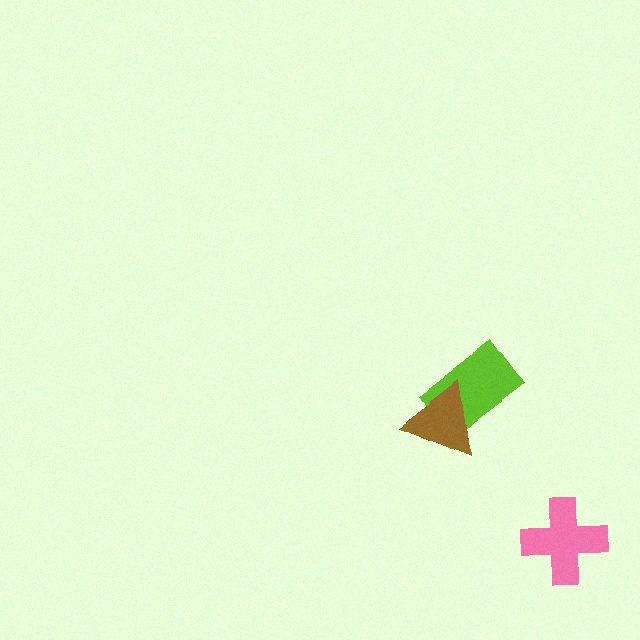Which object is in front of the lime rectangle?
The brown triangle is in front of the lime rectangle.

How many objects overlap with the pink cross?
0 objects overlap with the pink cross.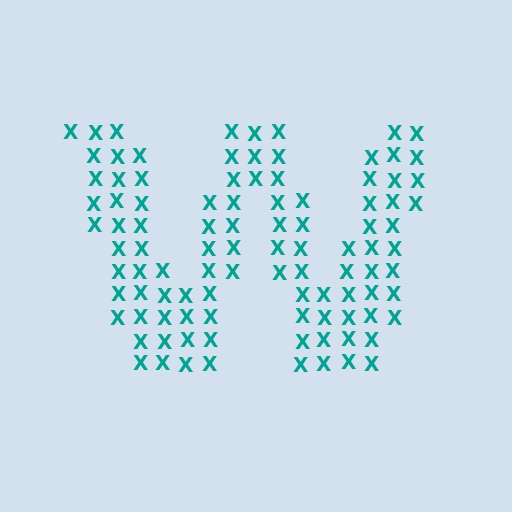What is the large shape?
The large shape is the letter W.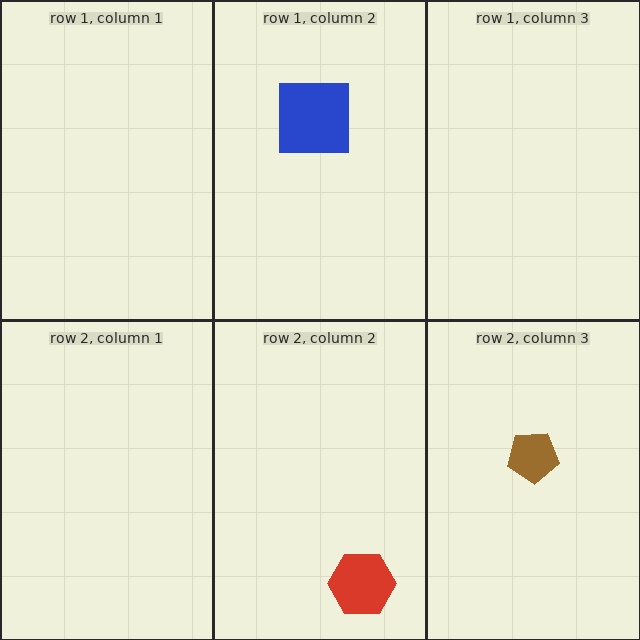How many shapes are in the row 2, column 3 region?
1.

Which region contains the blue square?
The row 1, column 2 region.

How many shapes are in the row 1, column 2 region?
1.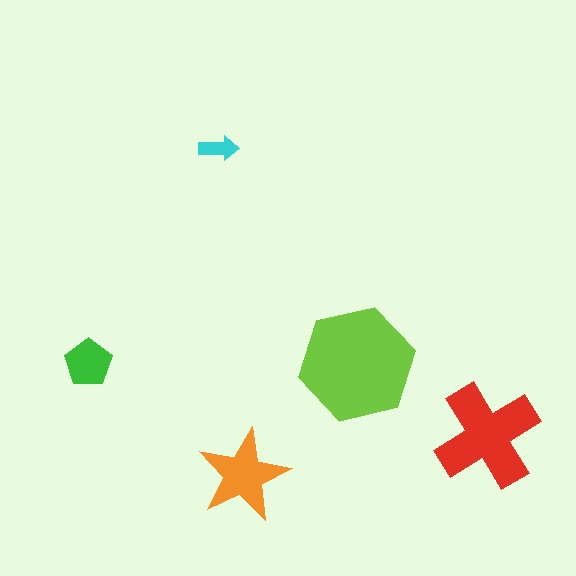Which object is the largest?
The lime hexagon.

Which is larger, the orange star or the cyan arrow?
The orange star.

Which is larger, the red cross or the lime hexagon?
The lime hexagon.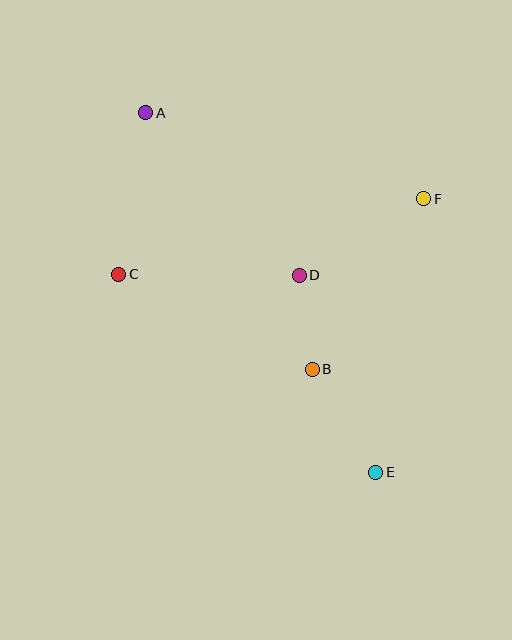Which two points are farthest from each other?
Points A and E are farthest from each other.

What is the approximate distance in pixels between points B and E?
The distance between B and E is approximately 121 pixels.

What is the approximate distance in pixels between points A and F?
The distance between A and F is approximately 291 pixels.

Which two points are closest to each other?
Points B and D are closest to each other.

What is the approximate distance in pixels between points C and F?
The distance between C and F is approximately 314 pixels.